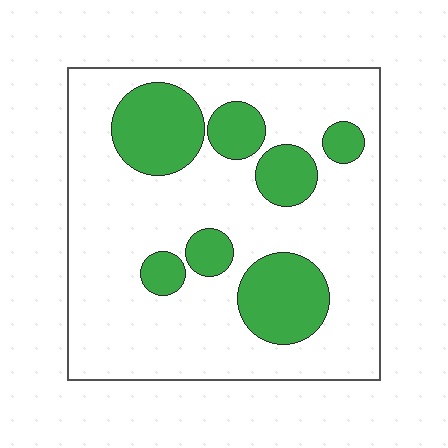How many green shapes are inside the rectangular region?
7.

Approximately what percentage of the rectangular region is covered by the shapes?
Approximately 25%.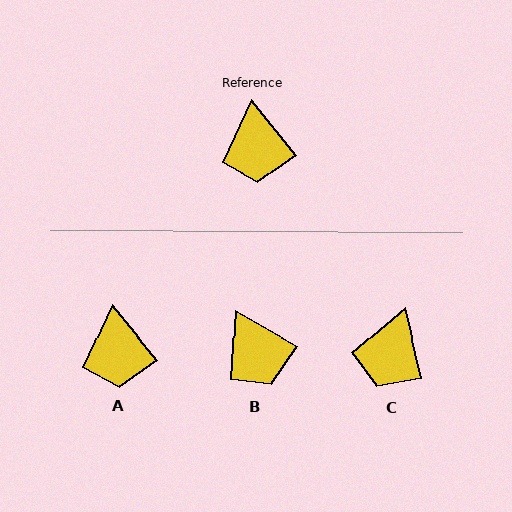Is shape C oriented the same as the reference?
No, it is off by about 25 degrees.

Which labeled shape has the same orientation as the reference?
A.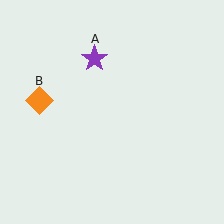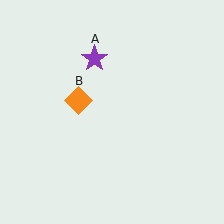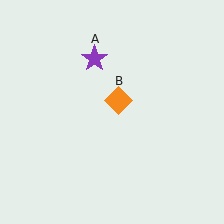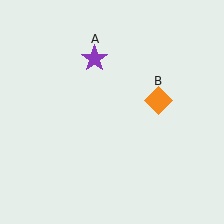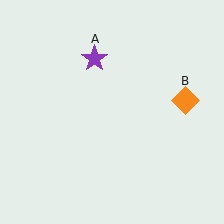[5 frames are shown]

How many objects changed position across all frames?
1 object changed position: orange diamond (object B).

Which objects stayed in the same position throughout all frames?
Purple star (object A) remained stationary.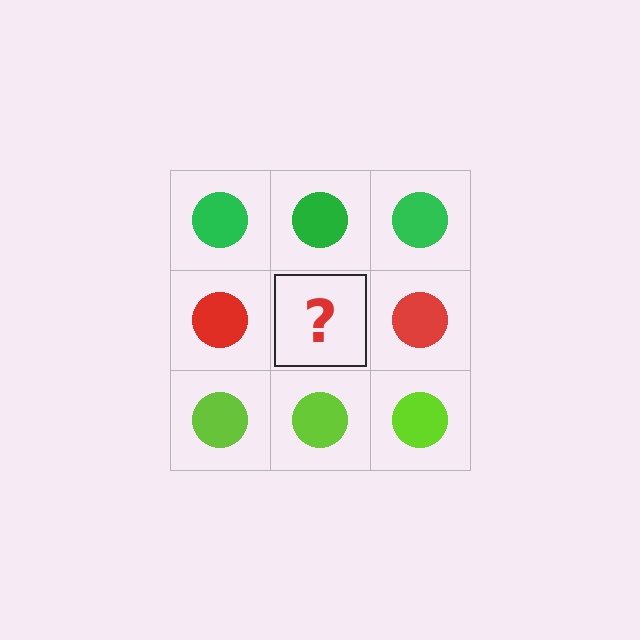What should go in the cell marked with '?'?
The missing cell should contain a red circle.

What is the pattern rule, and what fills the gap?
The rule is that each row has a consistent color. The gap should be filled with a red circle.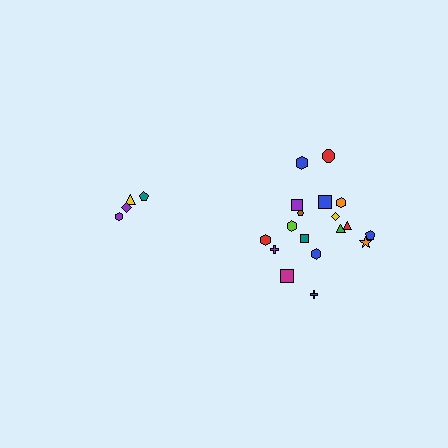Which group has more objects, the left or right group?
The right group.